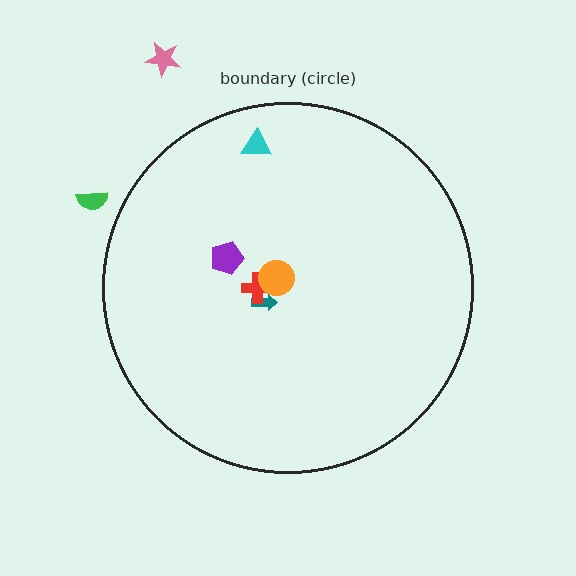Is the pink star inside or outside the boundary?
Outside.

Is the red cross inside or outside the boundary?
Inside.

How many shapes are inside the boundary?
5 inside, 2 outside.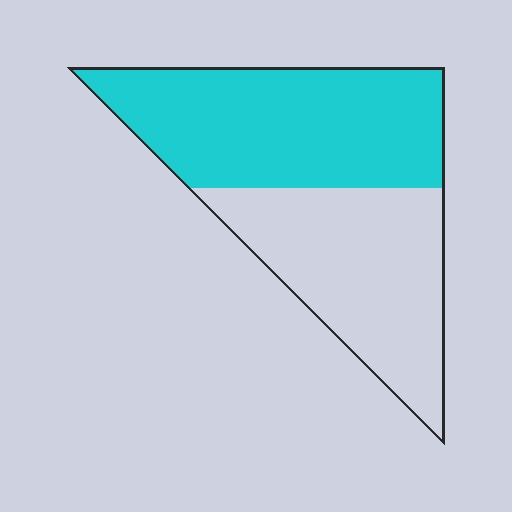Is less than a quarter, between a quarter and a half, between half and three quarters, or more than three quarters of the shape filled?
Between half and three quarters.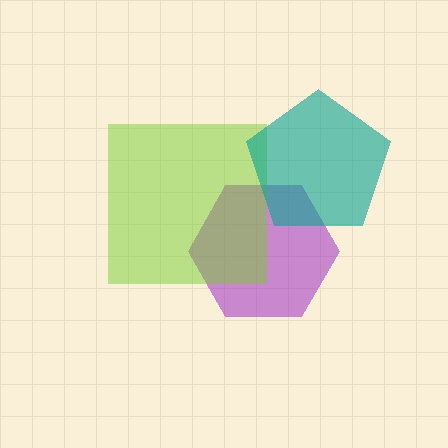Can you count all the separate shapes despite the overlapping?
Yes, there are 3 separate shapes.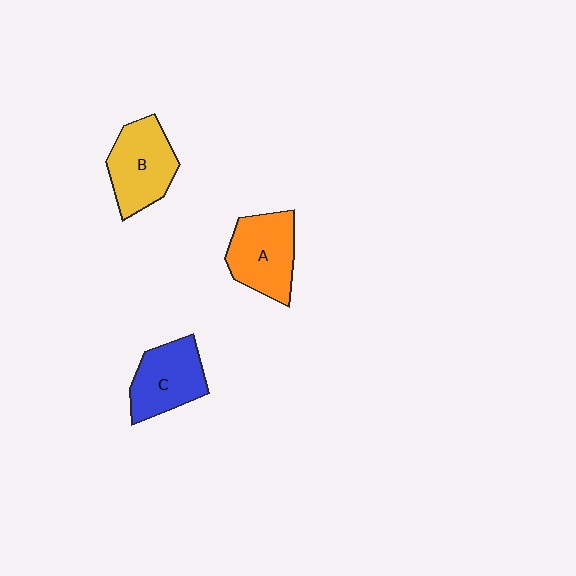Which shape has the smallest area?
Shape C (blue).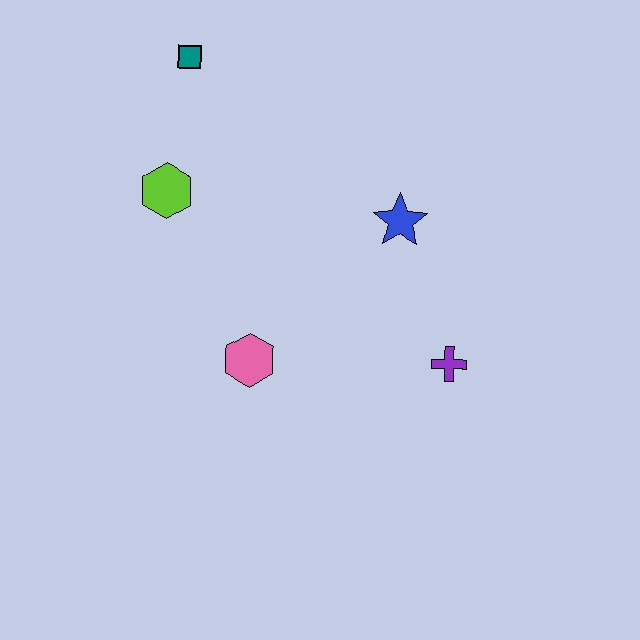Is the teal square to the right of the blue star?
No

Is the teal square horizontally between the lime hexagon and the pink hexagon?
Yes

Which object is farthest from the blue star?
The teal square is farthest from the blue star.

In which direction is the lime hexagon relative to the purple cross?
The lime hexagon is to the left of the purple cross.